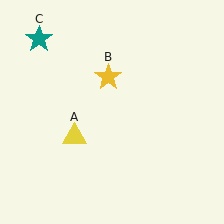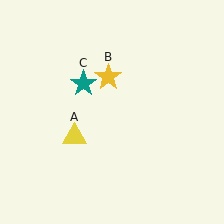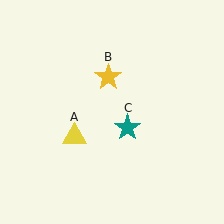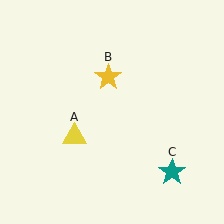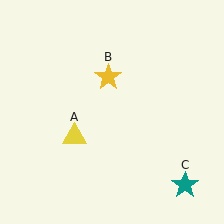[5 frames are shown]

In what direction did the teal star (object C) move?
The teal star (object C) moved down and to the right.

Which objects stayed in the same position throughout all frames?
Yellow triangle (object A) and yellow star (object B) remained stationary.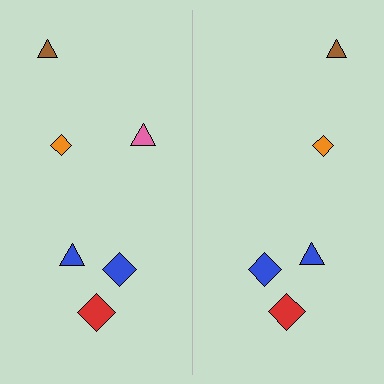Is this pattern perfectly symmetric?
No, the pattern is not perfectly symmetric. A pink triangle is missing from the right side.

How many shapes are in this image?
There are 11 shapes in this image.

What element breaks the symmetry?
A pink triangle is missing from the right side.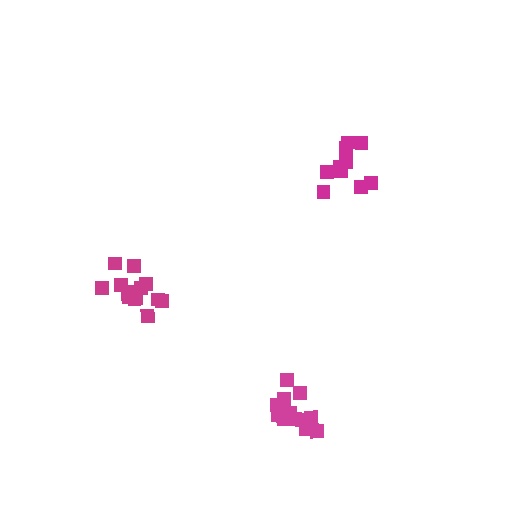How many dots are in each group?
Group 1: 14 dots, Group 2: 11 dots, Group 3: 17 dots (42 total).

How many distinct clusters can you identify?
There are 3 distinct clusters.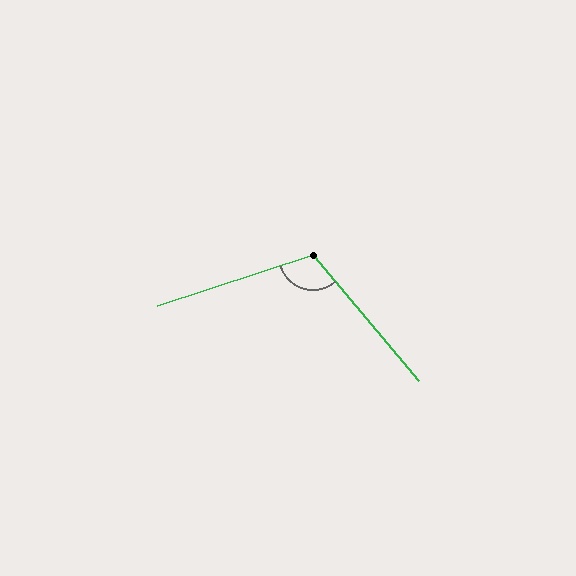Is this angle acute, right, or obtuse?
It is obtuse.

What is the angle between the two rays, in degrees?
Approximately 112 degrees.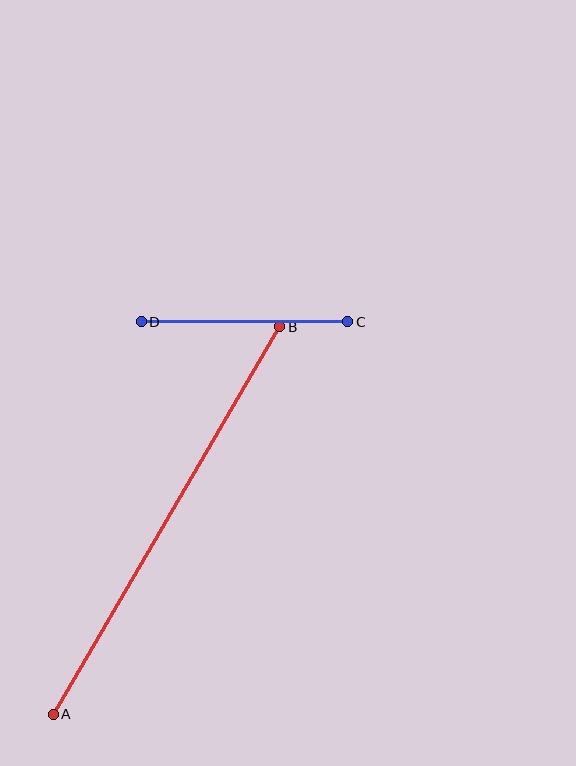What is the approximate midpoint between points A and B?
The midpoint is at approximately (166, 520) pixels.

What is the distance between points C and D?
The distance is approximately 207 pixels.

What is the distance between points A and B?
The distance is approximately 449 pixels.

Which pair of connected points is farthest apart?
Points A and B are farthest apart.